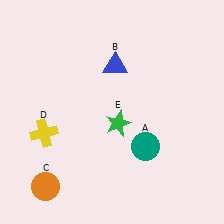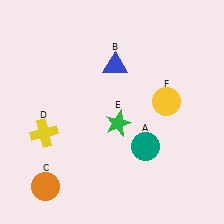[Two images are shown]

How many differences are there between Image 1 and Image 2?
There is 1 difference between the two images.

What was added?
A yellow circle (F) was added in Image 2.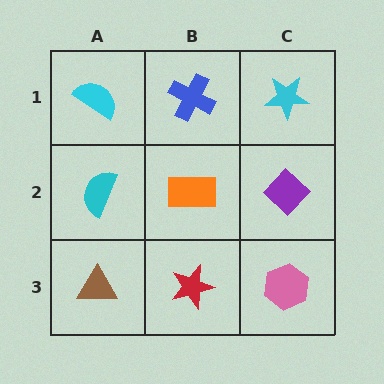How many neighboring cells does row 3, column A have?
2.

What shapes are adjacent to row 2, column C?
A cyan star (row 1, column C), a pink hexagon (row 3, column C), an orange rectangle (row 2, column B).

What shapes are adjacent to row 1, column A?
A cyan semicircle (row 2, column A), a blue cross (row 1, column B).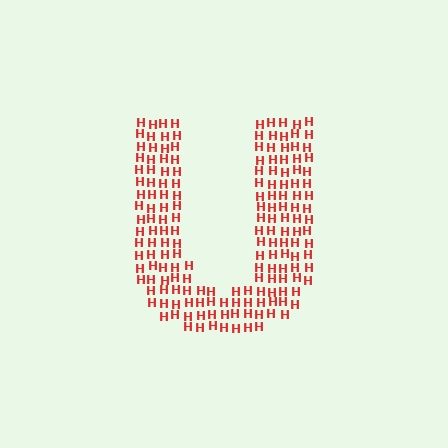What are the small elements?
The small elements are letter H's.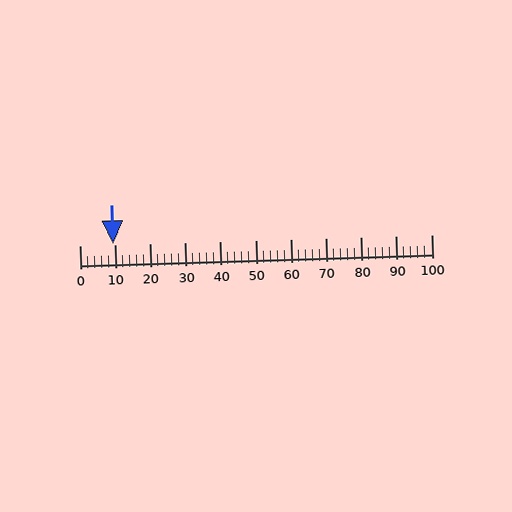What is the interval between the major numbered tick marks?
The major tick marks are spaced 10 units apart.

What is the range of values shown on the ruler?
The ruler shows values from 0 to 100.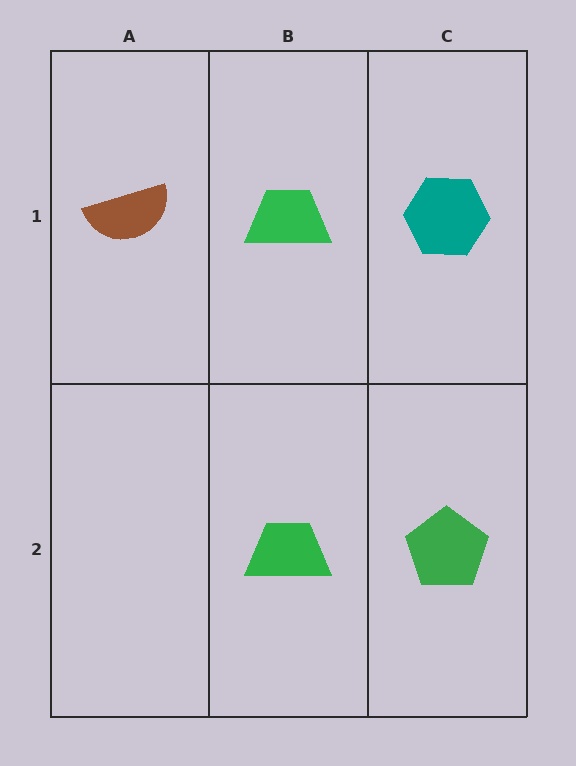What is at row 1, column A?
A brown semicircle.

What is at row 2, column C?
A green pentagon.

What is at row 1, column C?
A teal hexagon.